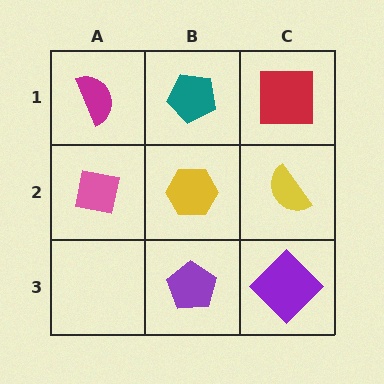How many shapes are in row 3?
2 shapes.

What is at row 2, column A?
A pink square.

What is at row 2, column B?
A yellow hexagon.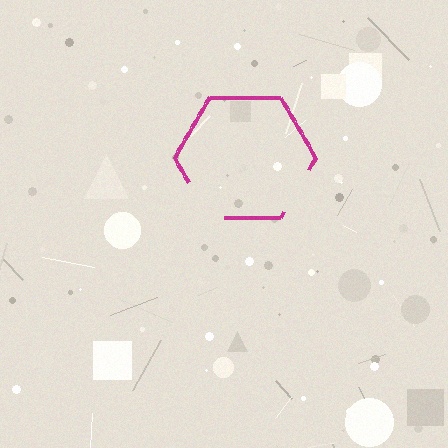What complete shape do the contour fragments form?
The contour fragments form a hexagon.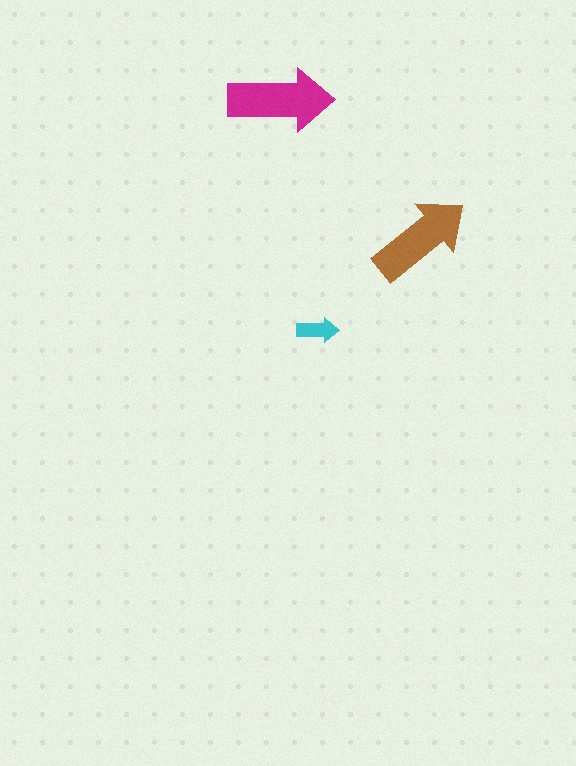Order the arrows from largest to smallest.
the magenta one, the brown one, the cyan one.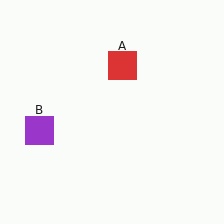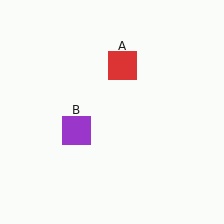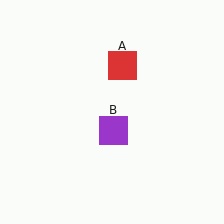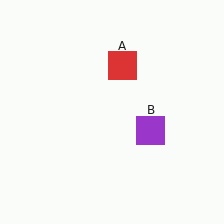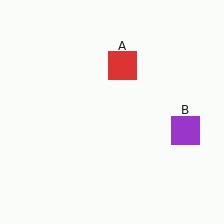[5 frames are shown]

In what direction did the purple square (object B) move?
The purple square (object B) moved right.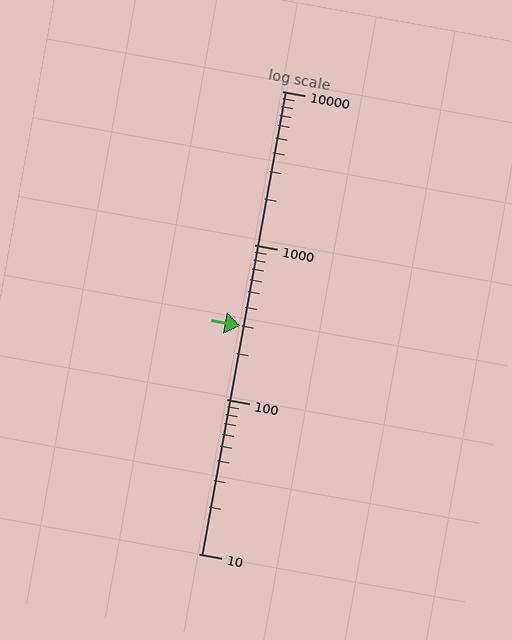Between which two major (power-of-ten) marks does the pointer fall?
The pointer is between 100 and 1000.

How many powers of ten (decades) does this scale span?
The scale spans 3 decades, from 10 to 10000.